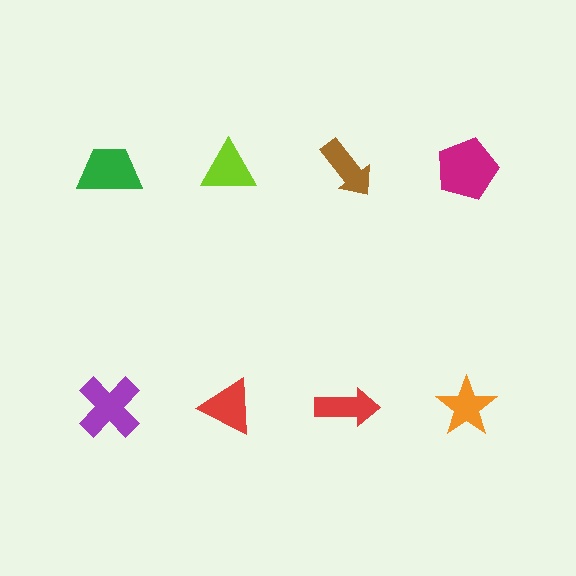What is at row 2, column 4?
An orange star.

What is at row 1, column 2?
A lime triangle.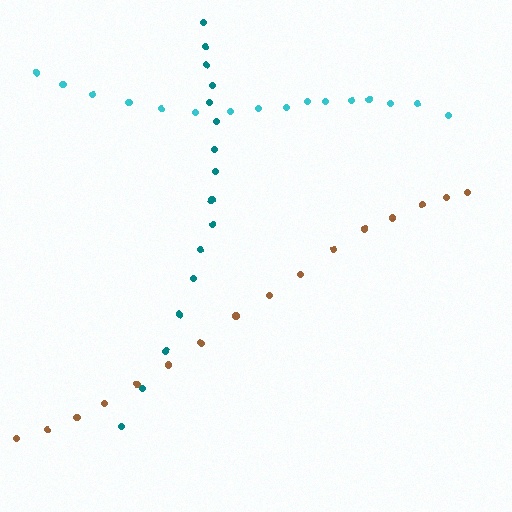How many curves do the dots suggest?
There are 3 distinct paths.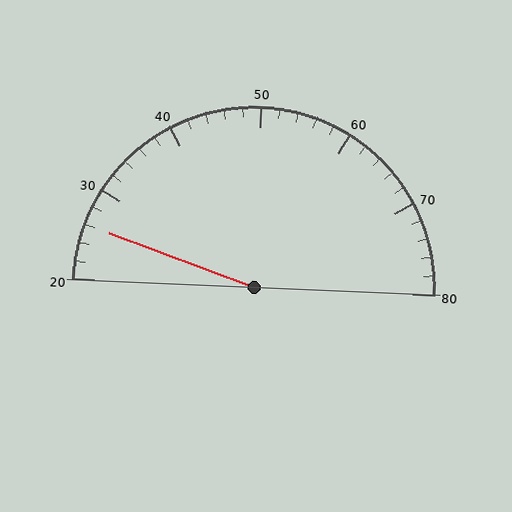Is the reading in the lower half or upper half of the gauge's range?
The reading is in the lower half of the range (20 to 80).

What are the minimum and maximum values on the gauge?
The gauge ranges from 20 to 80.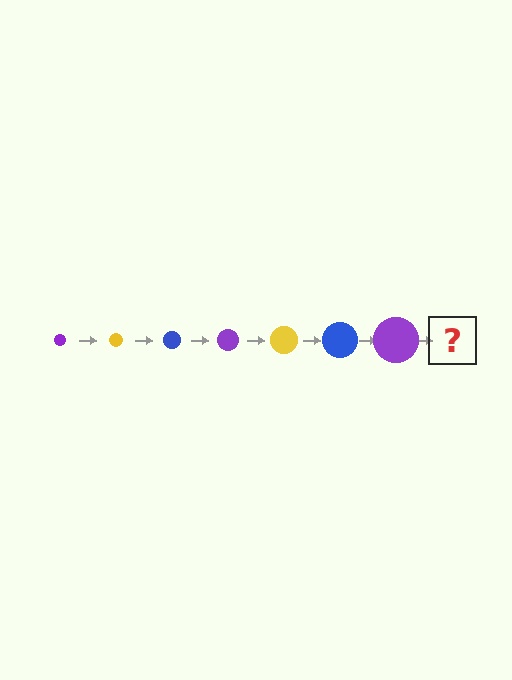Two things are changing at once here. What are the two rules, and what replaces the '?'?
The two rules are that the circle grows larger each step and the color cycles through purple, yellow, and blue. The '?' should be a yellow circle, larger than the previous one.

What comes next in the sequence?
The next element should be a yellow circle, larger than the previous one.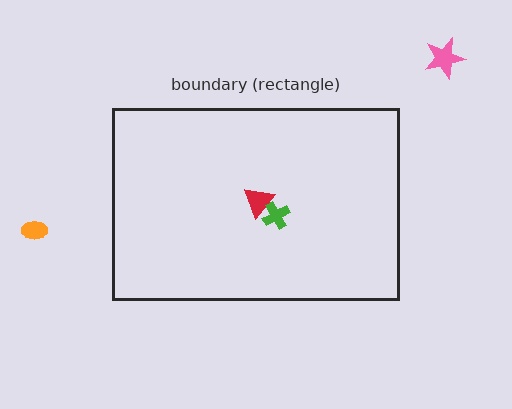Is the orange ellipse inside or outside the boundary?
Outside.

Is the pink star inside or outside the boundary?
Outside.